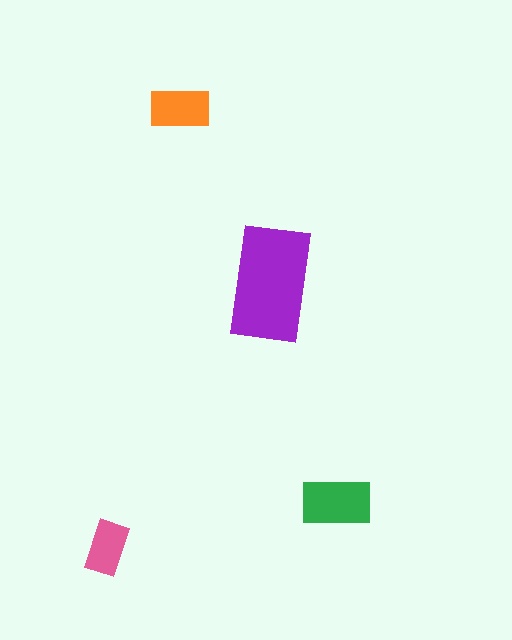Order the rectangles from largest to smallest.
the purple one, the green one, the orange one, the pink one.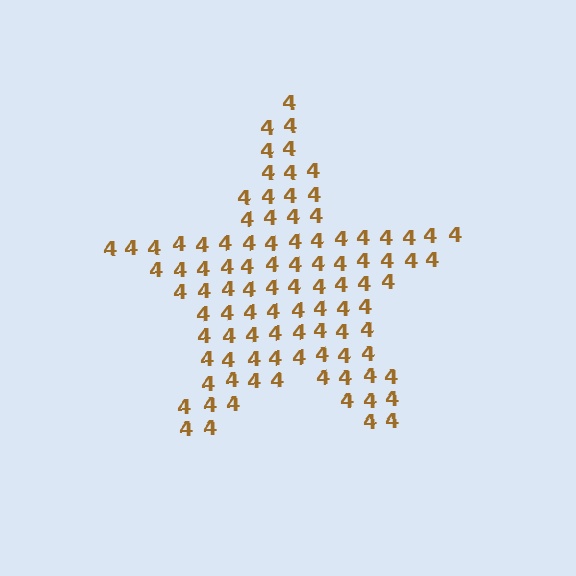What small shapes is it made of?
It is made of small digit 4's.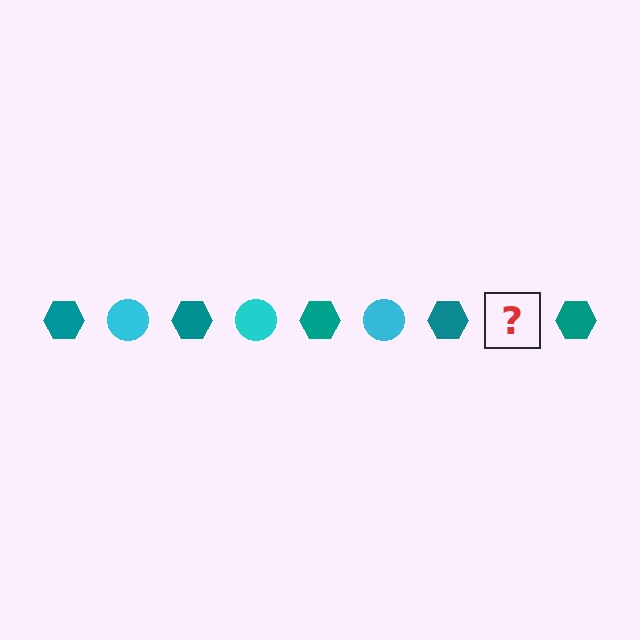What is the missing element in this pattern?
The missing element is a cyan circle.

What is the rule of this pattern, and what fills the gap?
The rule is that the pattern alternates between teal hexagon and cyan circle. The gap should be filled with a cyan circle.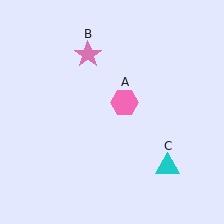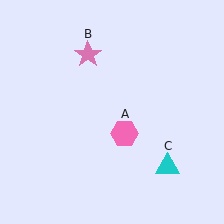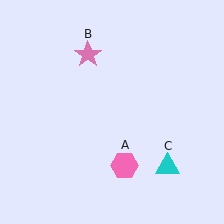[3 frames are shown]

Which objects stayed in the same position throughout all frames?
Pink star (object B) and cyan triangle (object C) remained stationary.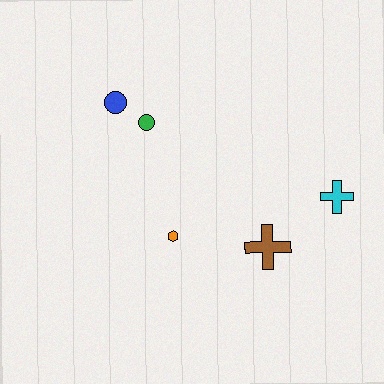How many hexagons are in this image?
There is 1 hexagon.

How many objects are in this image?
There are 5 objects.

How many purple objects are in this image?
There are no purple objects.